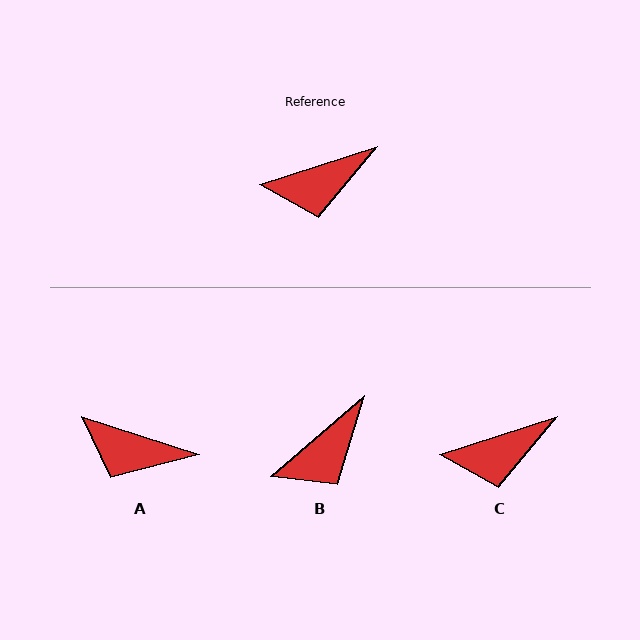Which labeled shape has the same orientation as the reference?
C.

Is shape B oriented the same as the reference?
No, it is off by about 23 degrees.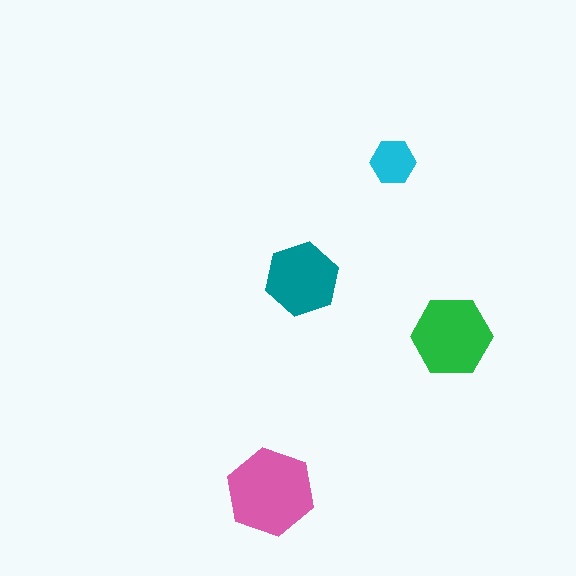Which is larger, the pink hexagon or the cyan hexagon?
The pink one.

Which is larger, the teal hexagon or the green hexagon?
The green one.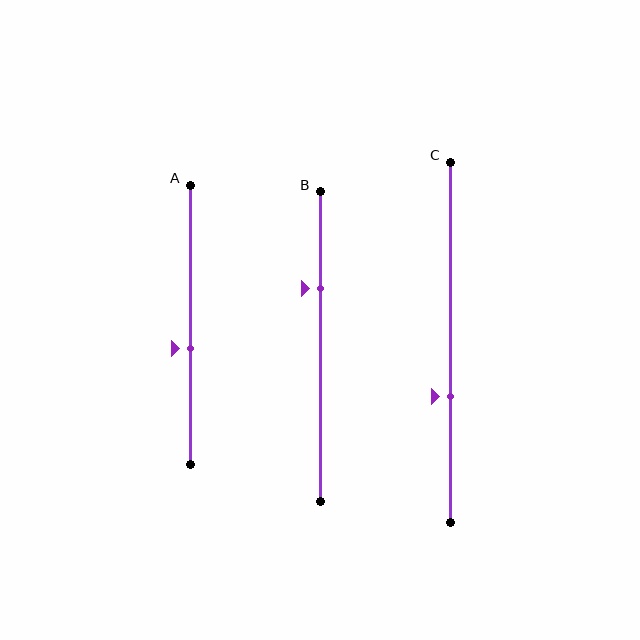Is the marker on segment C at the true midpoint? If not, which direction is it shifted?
No, the marker on segment C is shifted downward by about 15% of the segment length.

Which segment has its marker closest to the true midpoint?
Segment A has its marker closest to the true midpoint.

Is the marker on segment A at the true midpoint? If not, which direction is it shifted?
No, the marker on segment A is shifted downward by about 9% of the segment length.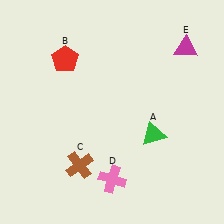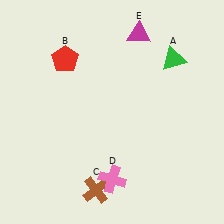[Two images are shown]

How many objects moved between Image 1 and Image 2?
3 objects moved between the two images.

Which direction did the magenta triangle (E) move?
The magenta triangle (E) moved left.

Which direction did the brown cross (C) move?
The brown cross (C) moved down.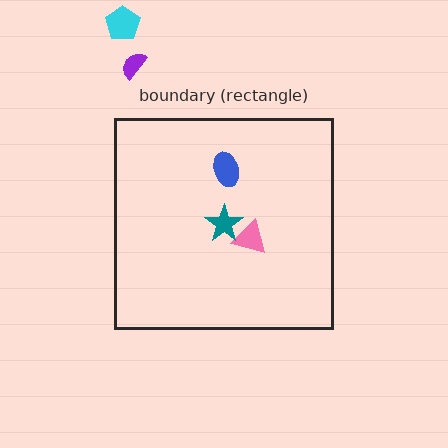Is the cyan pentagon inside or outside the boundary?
Outside.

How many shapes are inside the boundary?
3 inside, 2 outside.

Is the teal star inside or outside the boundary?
Inside.